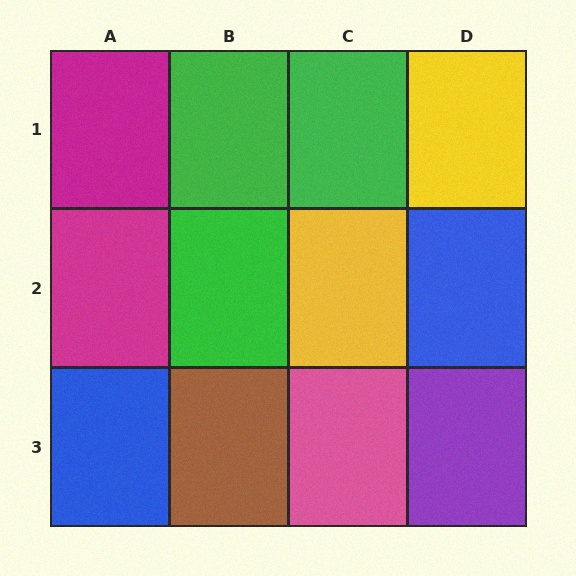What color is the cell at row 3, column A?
Blue.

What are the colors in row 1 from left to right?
Magenta, green, green, yellow.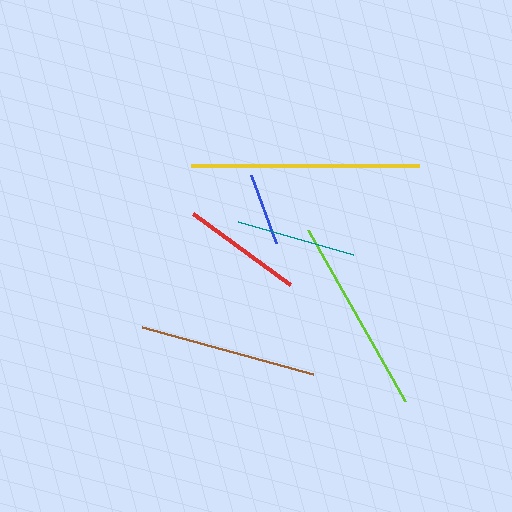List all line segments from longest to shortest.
From longest to shortest: yellow, lime, brown, red, teal, blue.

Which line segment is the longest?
The yellow line is the longest at approximately 228 pixels.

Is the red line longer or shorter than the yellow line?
The yellow line is longer than the red line.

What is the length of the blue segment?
The blue segment is approximately 72 pixels long.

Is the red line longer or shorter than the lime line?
The lime line is longer than the red line.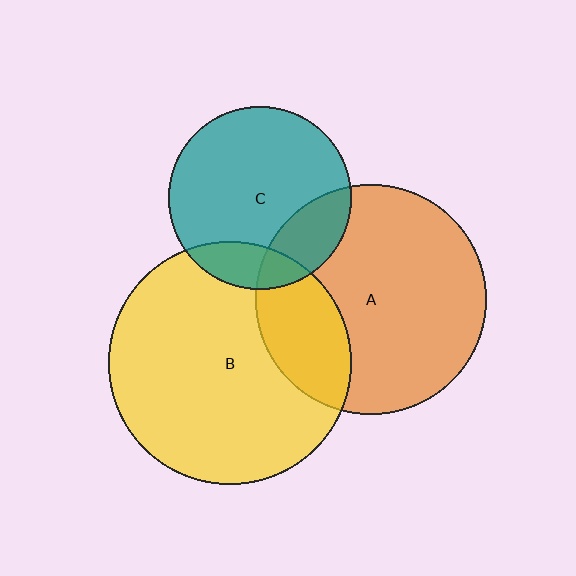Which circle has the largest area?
Circle B (yellow).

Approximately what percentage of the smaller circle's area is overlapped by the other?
Approximately 25%.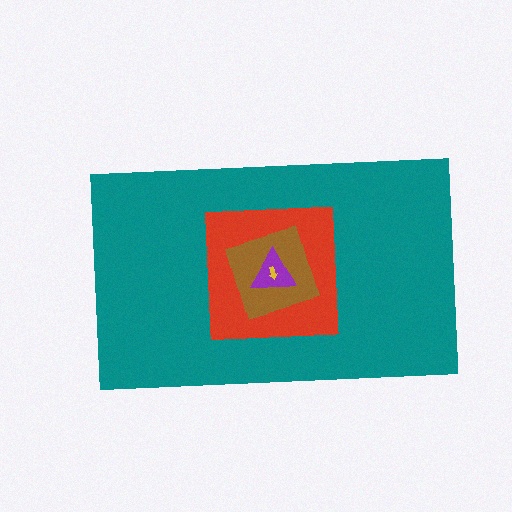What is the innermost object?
The yellow arrow.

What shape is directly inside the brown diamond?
The purple triangle.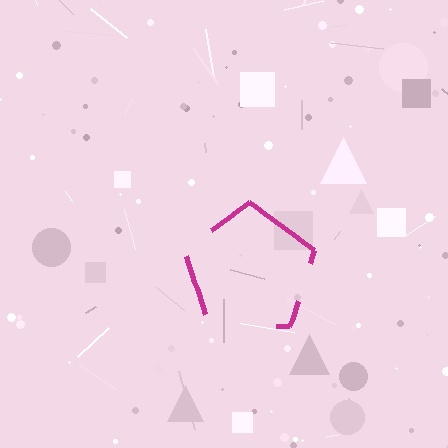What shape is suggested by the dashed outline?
The dashed outline suggests a pentagon.